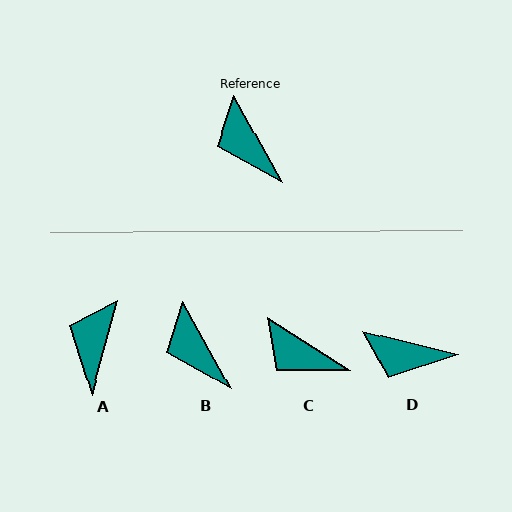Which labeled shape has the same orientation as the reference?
B.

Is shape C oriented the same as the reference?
No, it is off by about 28 degrees.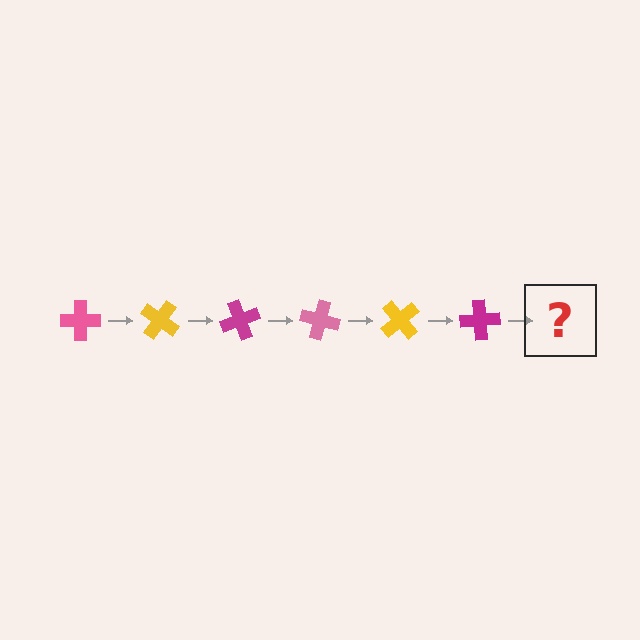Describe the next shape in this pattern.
It should be a pink cross, rotated 210 degrees from the start.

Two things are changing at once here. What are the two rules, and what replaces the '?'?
The two rules are that it rotates 35 degrees each step and the color cycles through pink, yellow, and magenta. The '?' should be a pink cross, rotated 210 degrees from the start.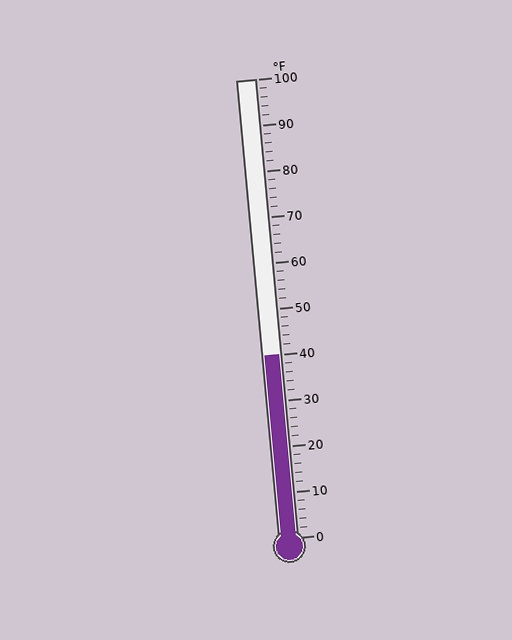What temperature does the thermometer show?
The thermometer shows approximately 40°F.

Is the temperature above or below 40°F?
The temperature is at 40°F.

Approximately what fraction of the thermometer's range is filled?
The thermometer is filled to approximately 40% of its range.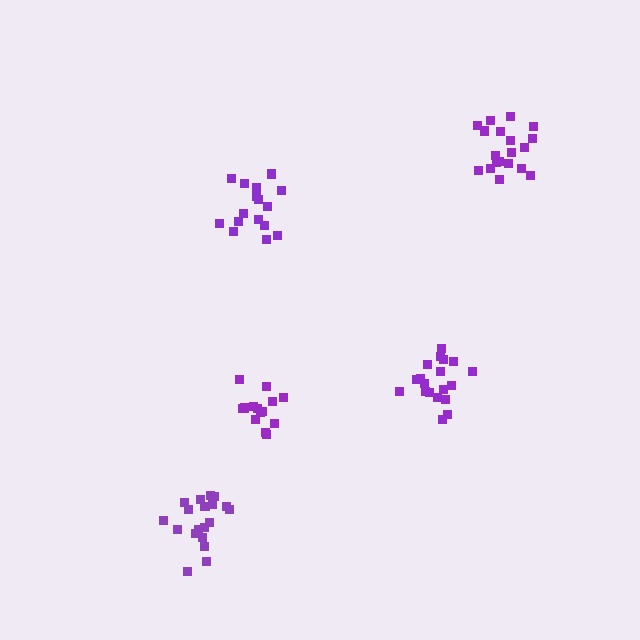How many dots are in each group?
Group 1: 16 dots, Group 2: 14 dots, Group 3: 19 dots, Group 4: 19 dots, Group 5: 19 dots (87 total).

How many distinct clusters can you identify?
There are 5 distinct clusters.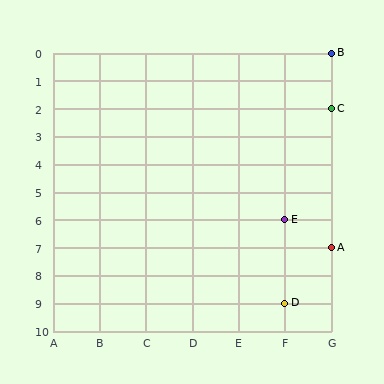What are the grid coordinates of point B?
Point B is at grid coordinates (G, 0).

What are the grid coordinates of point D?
Point D is at grid coordinates (F, 9).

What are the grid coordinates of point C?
Point C is at grid coordinates (G, 2).